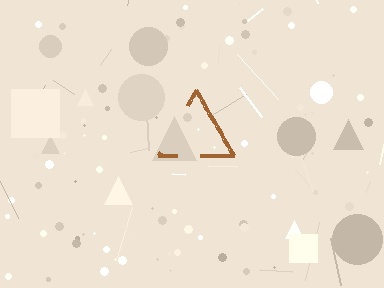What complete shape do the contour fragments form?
The contour fragments form a triangle.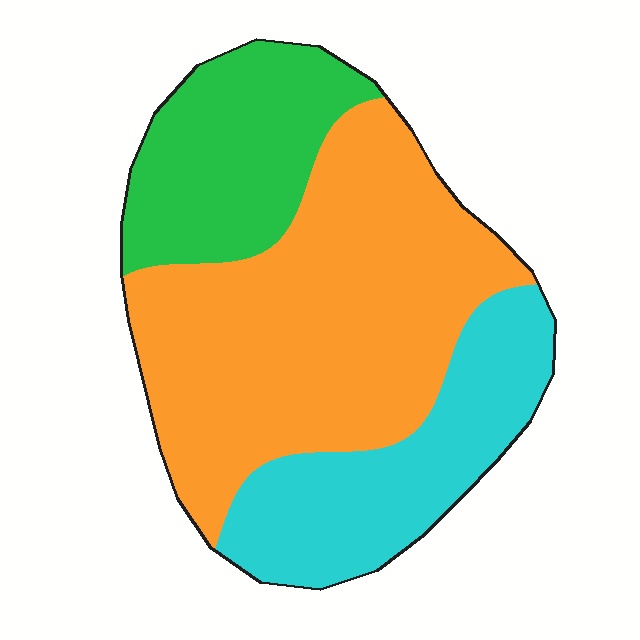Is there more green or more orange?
Orange.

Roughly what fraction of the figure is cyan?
Cyan covers about 25% of the figure.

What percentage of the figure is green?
Green covers 22% of the figure.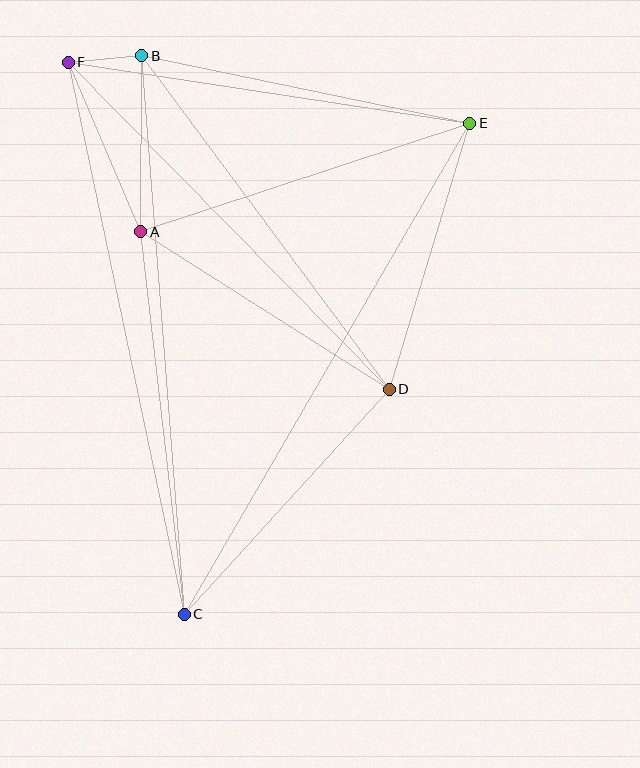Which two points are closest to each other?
Points B and F are closest to each other.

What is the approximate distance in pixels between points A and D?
The distance between A and D is approximately 294 pixels.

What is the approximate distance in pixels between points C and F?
The distance between C and F is approximately 564 pixels.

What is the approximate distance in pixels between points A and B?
The distance between A and B is approximately 176 pixels.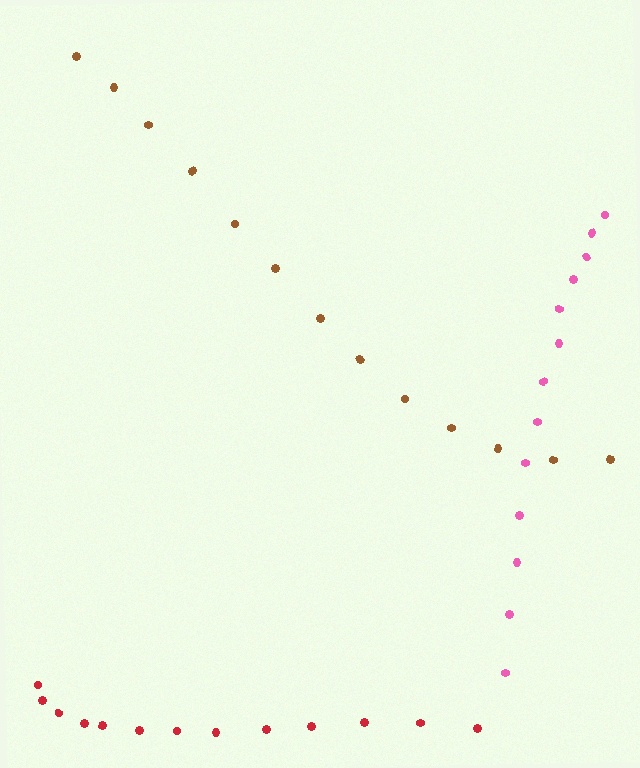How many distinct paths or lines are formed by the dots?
There are 3 distinct paths.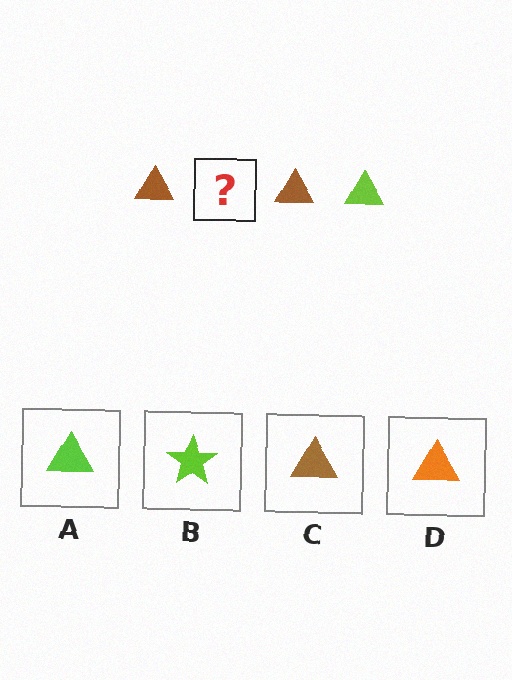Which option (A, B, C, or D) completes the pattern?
A.